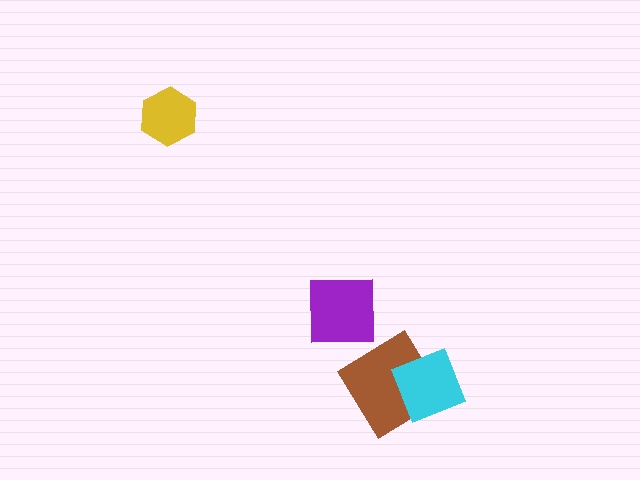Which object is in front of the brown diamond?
The cyan diamond is in front of the brown diamond.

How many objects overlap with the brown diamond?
1 object overlaps with the brown diamond.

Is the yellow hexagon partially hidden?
No, no other shape covers it.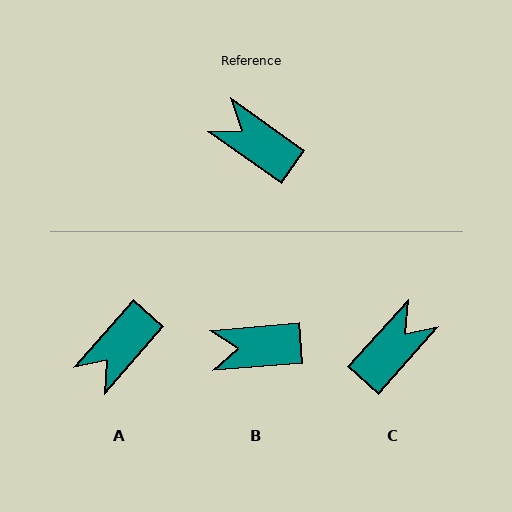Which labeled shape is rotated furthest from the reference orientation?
C, about 97 degrees away.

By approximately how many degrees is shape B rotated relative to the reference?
Approximately 40 degrees counter-clockwise.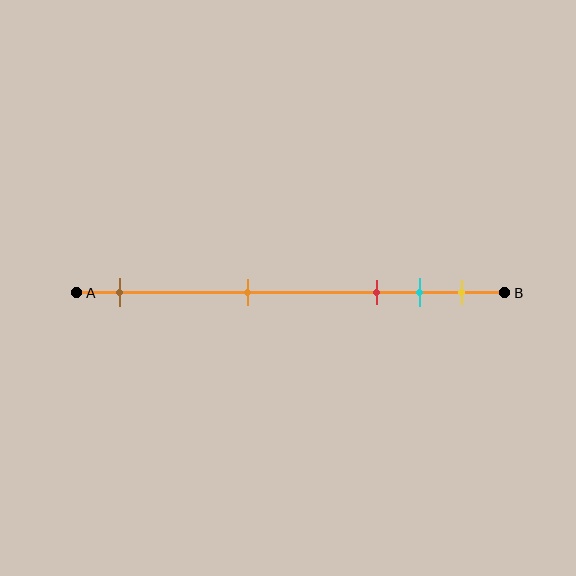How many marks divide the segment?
There are 5 marks dividing the segment.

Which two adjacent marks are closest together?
The cyan and yellow marks are the closest adjacent pair.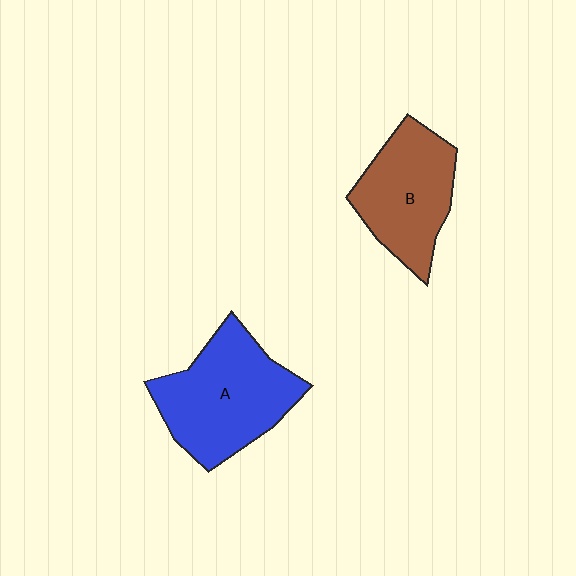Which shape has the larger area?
Shape A (blue).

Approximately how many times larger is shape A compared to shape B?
Approximately 1.2 times.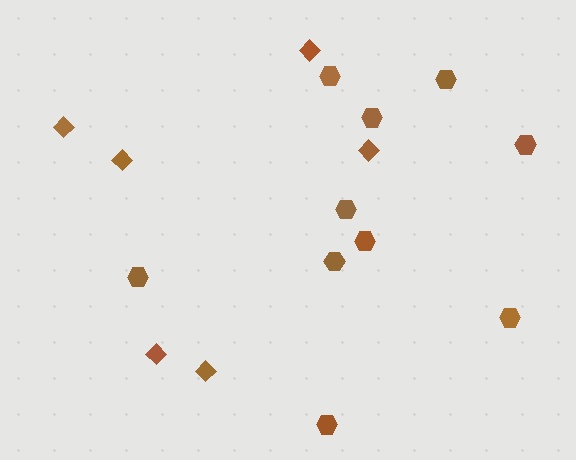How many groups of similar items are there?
There are 2 groups: one group of hexagons (10) and one group of diamonds (6).